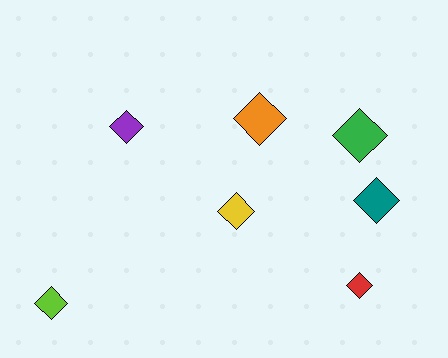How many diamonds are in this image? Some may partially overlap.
There are 7 diamonds.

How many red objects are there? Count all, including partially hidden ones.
There is 1 red object.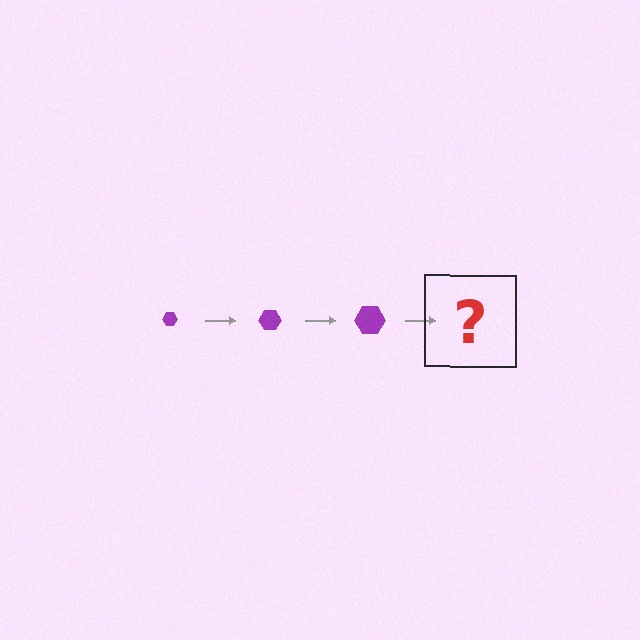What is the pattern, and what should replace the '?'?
The pattern is that the hexagon gets progressively larger each step. The '?' should be a purple hexagon, larger than the previous one.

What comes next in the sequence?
The next element should be a purple hexagon, larger than the previous one.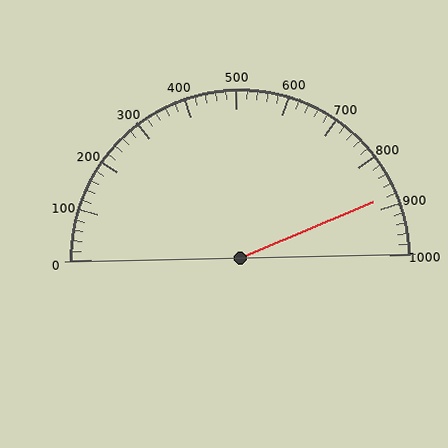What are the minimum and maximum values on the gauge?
The gauge ranges from 0 to 1000.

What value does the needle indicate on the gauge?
The needle indicates approximately 880.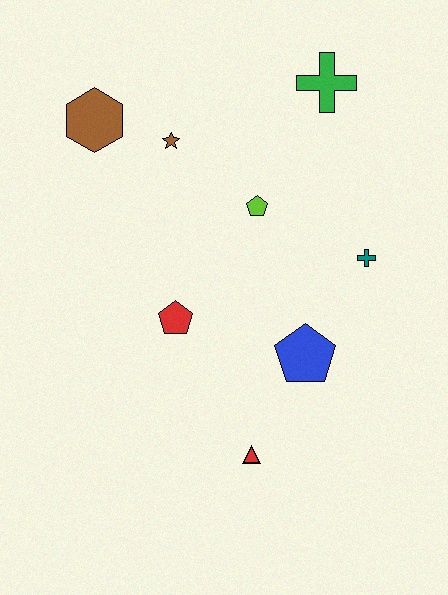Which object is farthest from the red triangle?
The green cross is farthest from the red triangle.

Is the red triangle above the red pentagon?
No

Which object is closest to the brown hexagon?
The brown star is closest to the brown hexagon.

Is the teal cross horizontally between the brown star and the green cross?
No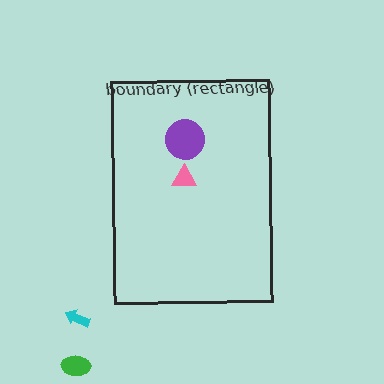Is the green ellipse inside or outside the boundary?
Outside.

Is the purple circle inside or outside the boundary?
Inside.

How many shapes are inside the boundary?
2 inside, 2 outside.